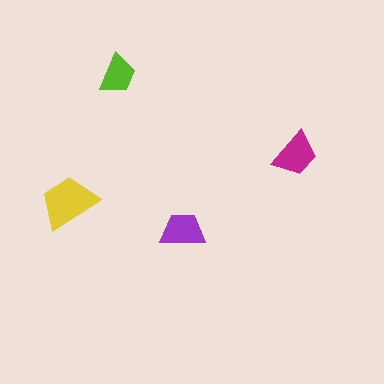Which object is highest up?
The lime trapezoid is topmost.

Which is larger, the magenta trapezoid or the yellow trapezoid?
The yellow one.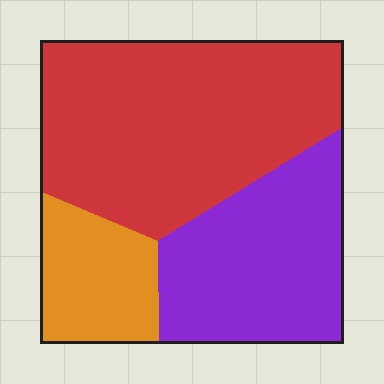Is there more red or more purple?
Red.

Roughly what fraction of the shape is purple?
Purple takes up about one third (1/3) of the shape.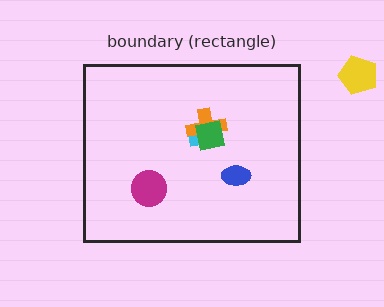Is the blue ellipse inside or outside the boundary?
Inside.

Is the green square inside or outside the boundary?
Inside.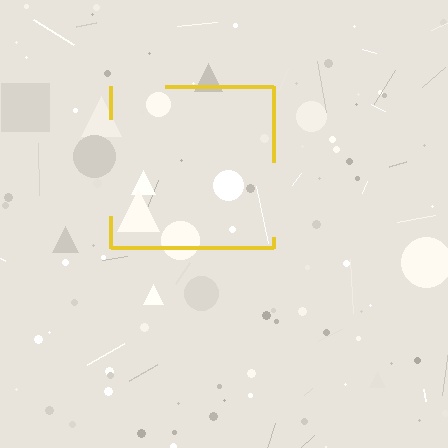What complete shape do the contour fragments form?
The contour fragments form a square.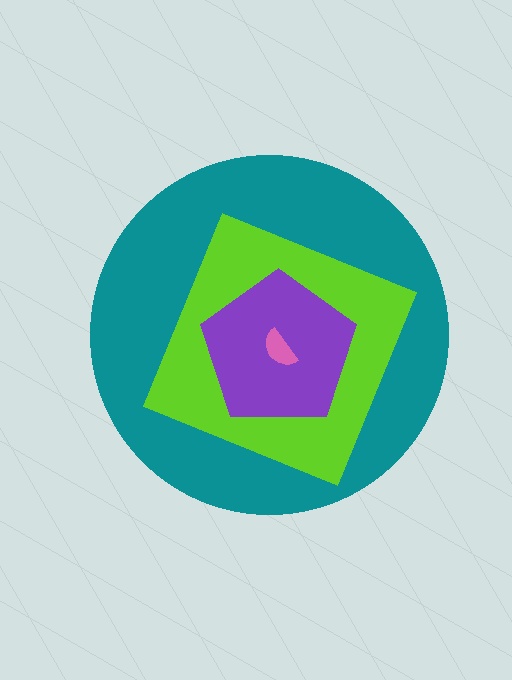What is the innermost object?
The pink semicircle.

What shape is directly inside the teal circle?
The lime diamond.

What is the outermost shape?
The teal circle.